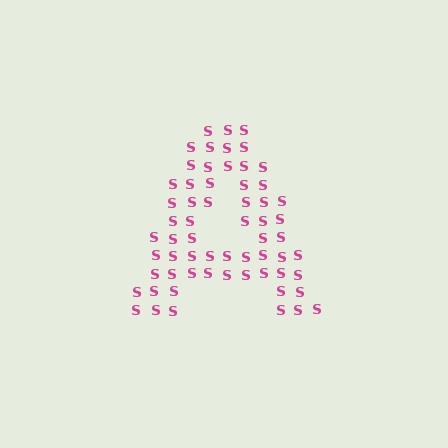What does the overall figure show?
The overall figure shows the letter A.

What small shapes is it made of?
It is made of small letter S's.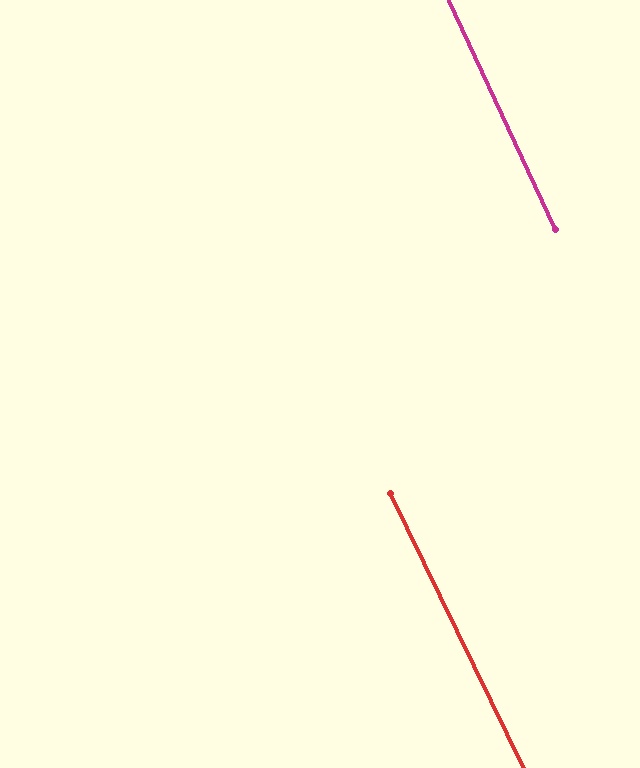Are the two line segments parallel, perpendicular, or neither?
Parallel — their directions differ by only 0.8°.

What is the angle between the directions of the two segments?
Approximately 1 degree.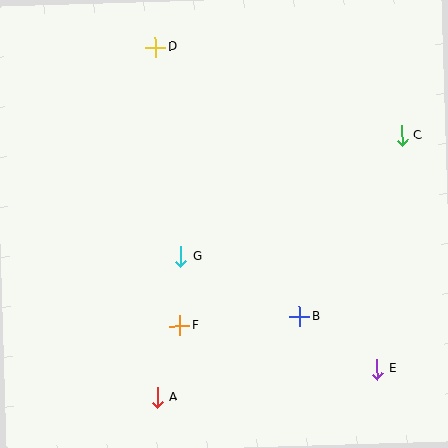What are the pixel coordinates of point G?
Point G is at (181, 256).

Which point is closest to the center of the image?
Point G at (181, 256) is closest to the center.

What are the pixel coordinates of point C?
Point C is at (402, 135).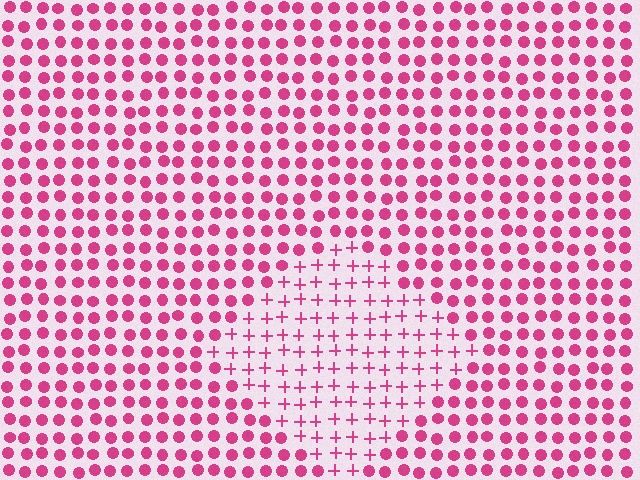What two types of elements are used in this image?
The image uses plus signs inside the diamond region and circles outside it.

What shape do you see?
I see a diamond.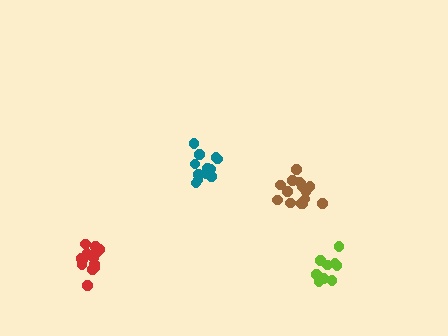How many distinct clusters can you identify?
There are 4 distinct clusters.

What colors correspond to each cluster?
The clusters are colored: teal, brown, red, lime.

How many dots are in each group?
Group 1: 13 dots, Group 2: 15 dots, Group 3: 14 dots, Group 4: 9 dots (51 total).